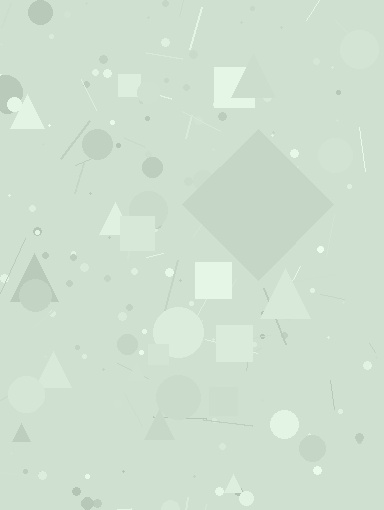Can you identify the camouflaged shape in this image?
The camouflaged shape is a diamond.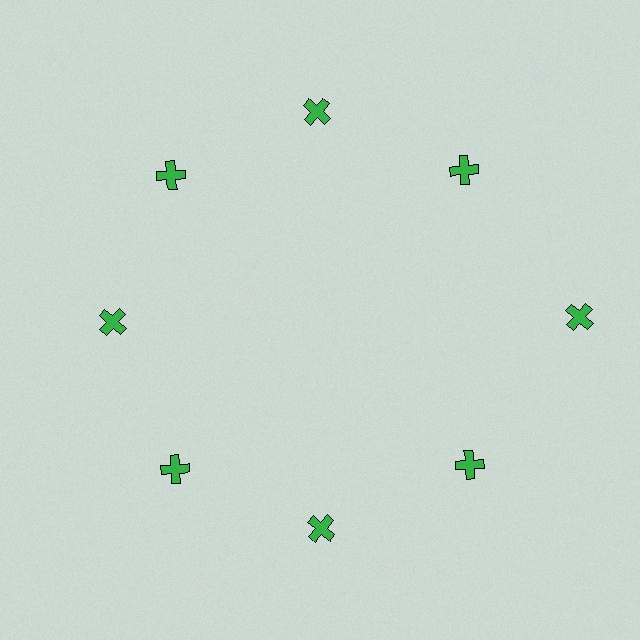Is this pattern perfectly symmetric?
No. The 8 green crosses are arranged in a ring, but one element near the 3 o'clock position is pushed outward from the center, breaking the 8-fold rotational symmetry.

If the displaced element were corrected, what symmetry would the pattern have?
It would have 8-fold rotational symmetry — the pattern would map onto itself every 45 degrees.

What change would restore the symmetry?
The symmetry would be restored by moving it inward, back onto the ring so that all 8 crosses sit at equal angles and equal distance from the center.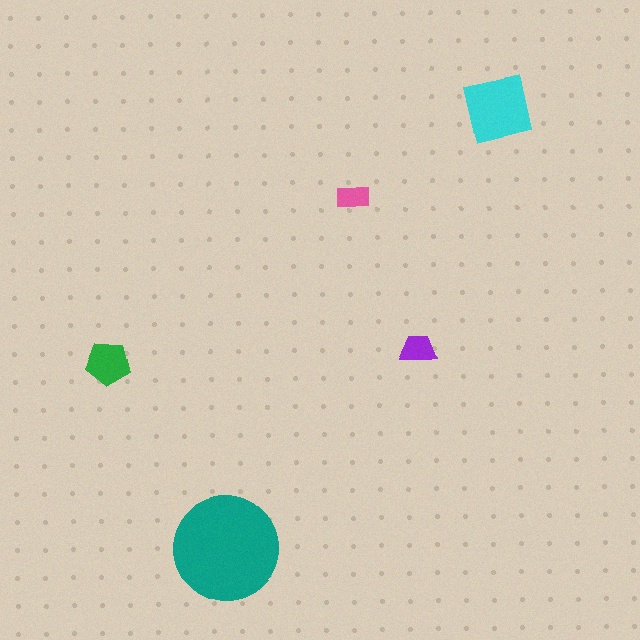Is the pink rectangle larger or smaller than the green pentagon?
Smaller.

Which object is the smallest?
The pink rectangle.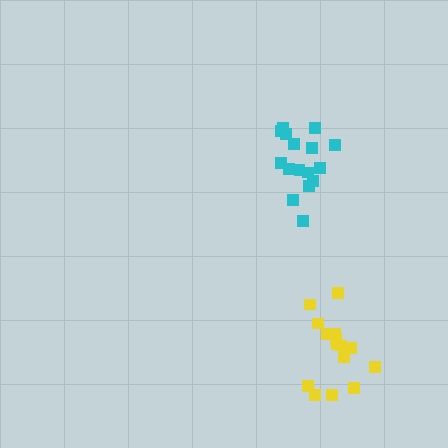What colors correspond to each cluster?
The clusters are colored: cyan, yellow.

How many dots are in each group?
Group 1: 16 dots, Group 2: 15 dots (31 total).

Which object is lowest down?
The yellow cluster is bottommost.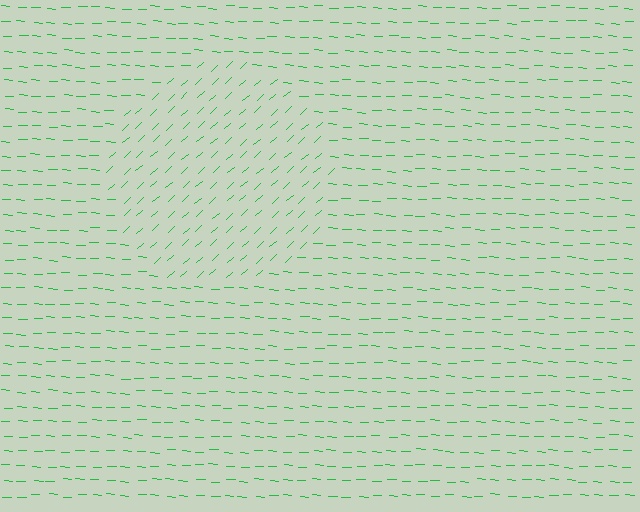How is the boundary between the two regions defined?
The boundary is defined purely by a change in line orientation (approximately 45 degrees difference). All lines are the same color and thickness.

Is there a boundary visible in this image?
Yes, there is a texture boundary formed by a change in line orientation.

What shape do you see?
I see a circle.